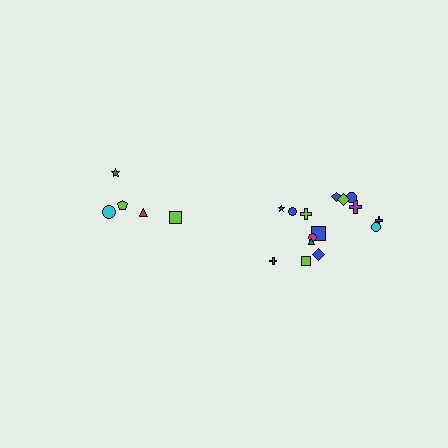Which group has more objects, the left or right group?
The right group.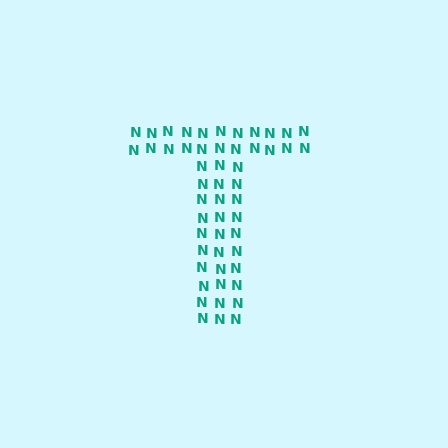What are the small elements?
The small elements are letter N's.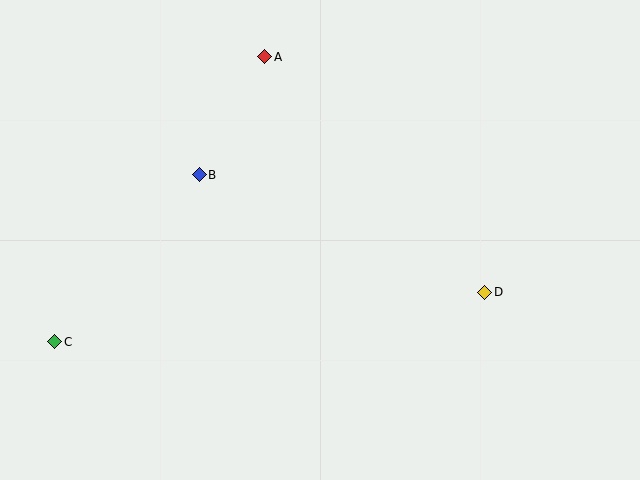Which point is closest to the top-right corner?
Point D is closest to the top-right corner.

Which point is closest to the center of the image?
Point B at (199, 175) is closest to the center.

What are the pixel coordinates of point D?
Point D is at (485, 292).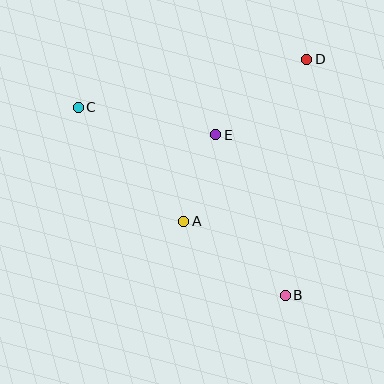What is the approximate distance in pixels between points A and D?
The distance between A and D is approximately 203 pixels.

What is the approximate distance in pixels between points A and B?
The distance between A and B is approximately 126 pixels.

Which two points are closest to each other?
Points A and E are closest to each other.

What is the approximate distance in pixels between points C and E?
The distance between C and E is approximately 140 pixels.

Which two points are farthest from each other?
Points B and C are farthest from each other.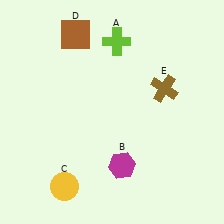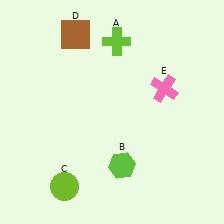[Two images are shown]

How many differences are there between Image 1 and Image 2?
There are 3 differences between the two images.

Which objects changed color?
B changed from magenta to lime. C changed from yellow to lime. E changed from brown to pink.